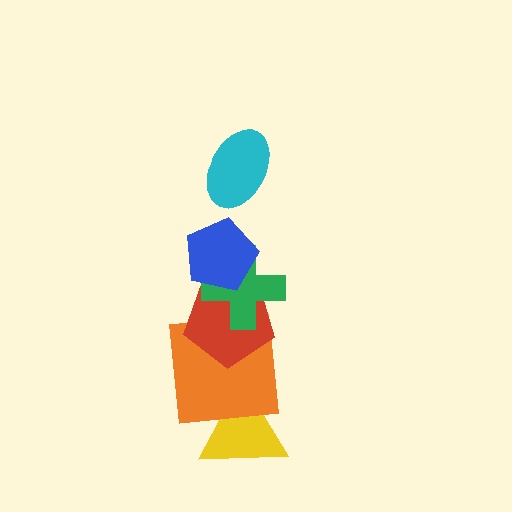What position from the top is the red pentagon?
The red pentagon is 4th from the top.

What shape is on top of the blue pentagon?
The cyan ellipse is on top of the blue pentagon.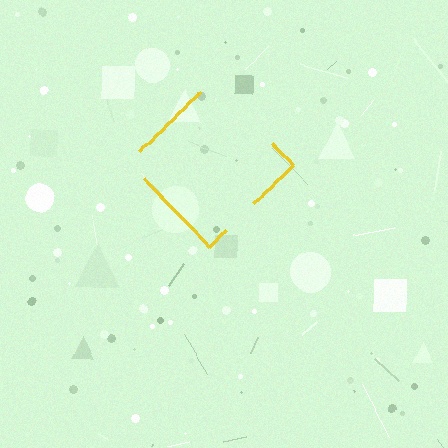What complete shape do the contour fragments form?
The contour fragments form a diamond.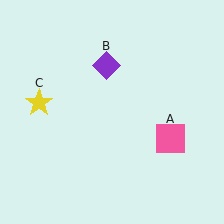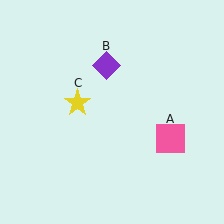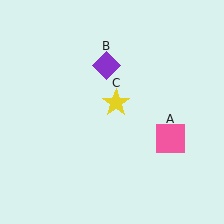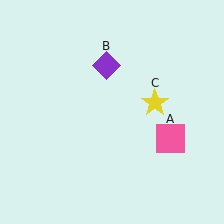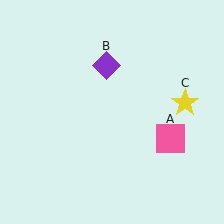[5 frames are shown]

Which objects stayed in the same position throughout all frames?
Pink square (object A) and purple diamond (object B) remained stationary.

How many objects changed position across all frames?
1 object changed position: yellow star (object C).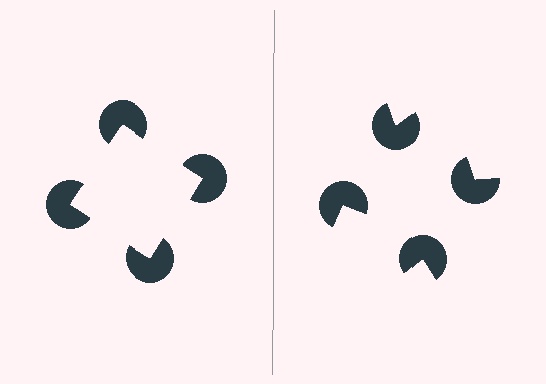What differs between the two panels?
The pac-man discs are positioned identically on both sides; only the wedge orientations differ. On the left they align to a square; on the right they are misaligned.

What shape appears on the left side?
An illusory square.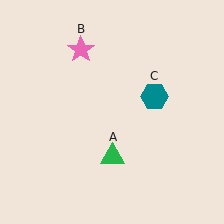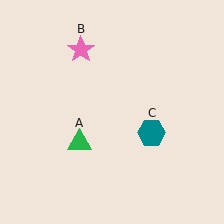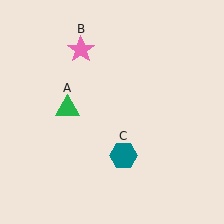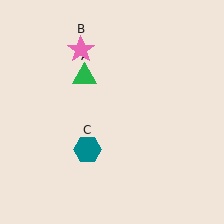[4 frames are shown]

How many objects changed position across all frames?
2 objects changed position: green triangle (object A), teal hexagon (object C).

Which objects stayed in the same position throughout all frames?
Pink star (object B) remained stationary.